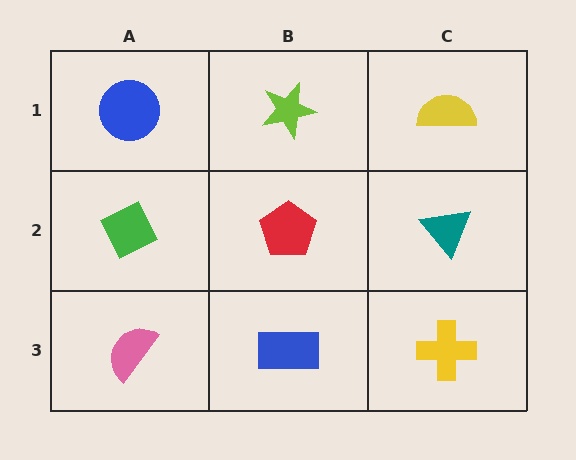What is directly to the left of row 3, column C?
A blue rectangle.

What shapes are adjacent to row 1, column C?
A teal triangle (row 2, column C), a lime star (row 1, column B).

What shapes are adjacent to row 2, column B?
A lime star (row 1, column B), a blue rectangle (row 3, column B), a green diamond (row 2, column A), a teal triangle (row 2, column C).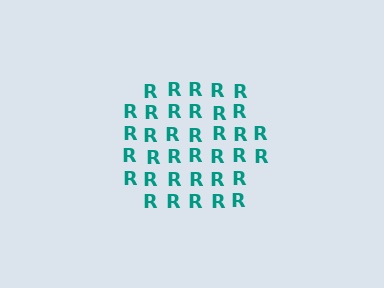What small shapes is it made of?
It is made of small letter R's.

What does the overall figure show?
The overall figure shows a hexagon.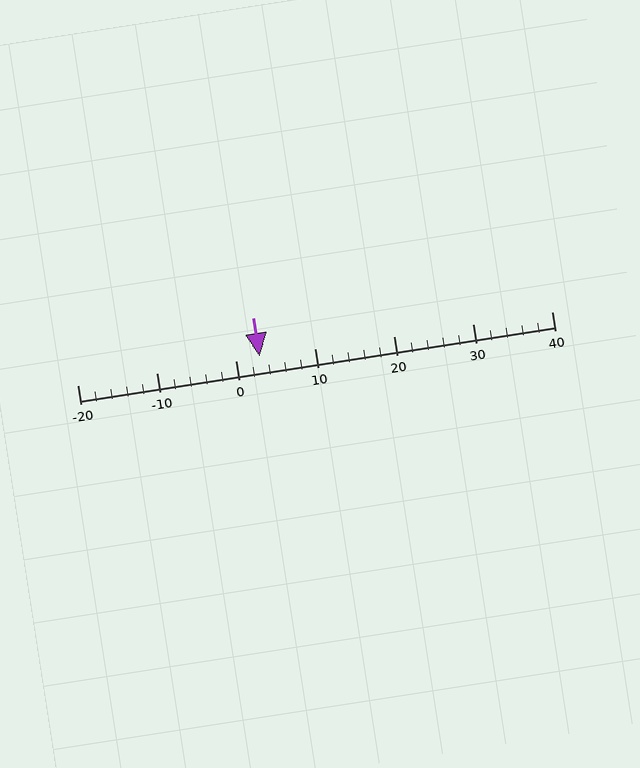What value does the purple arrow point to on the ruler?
The purple arrow points to approximately 3.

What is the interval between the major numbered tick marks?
The major tick marks are spaced 10 units apart.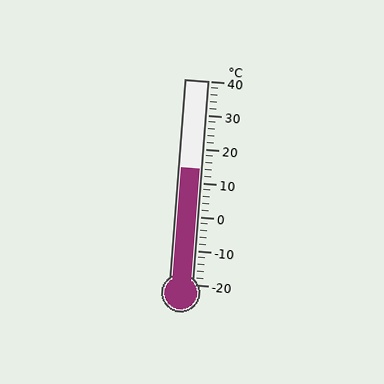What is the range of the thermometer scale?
The thermometer scale ranges from -20°C to 40°C.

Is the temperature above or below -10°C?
The temperature is above -10°C.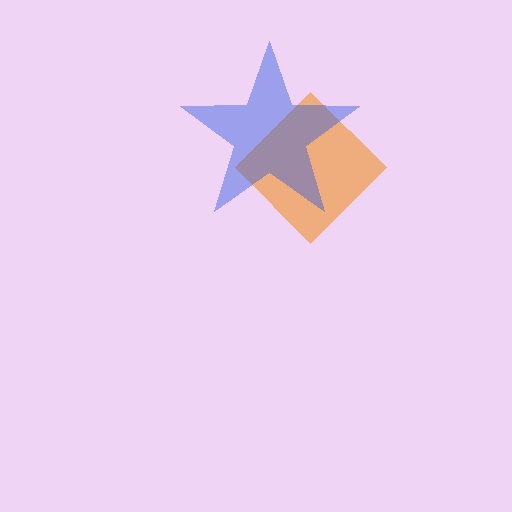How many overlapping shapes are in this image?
There are 2 overlapping shapes in the image.